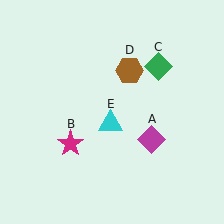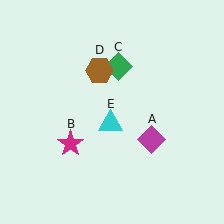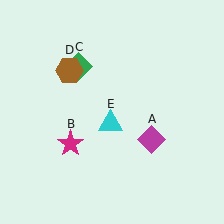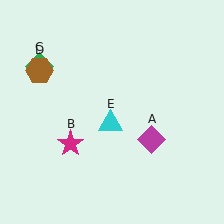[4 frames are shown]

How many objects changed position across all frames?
2 objects changed position: green diamond (object C), brown hexagon (object D).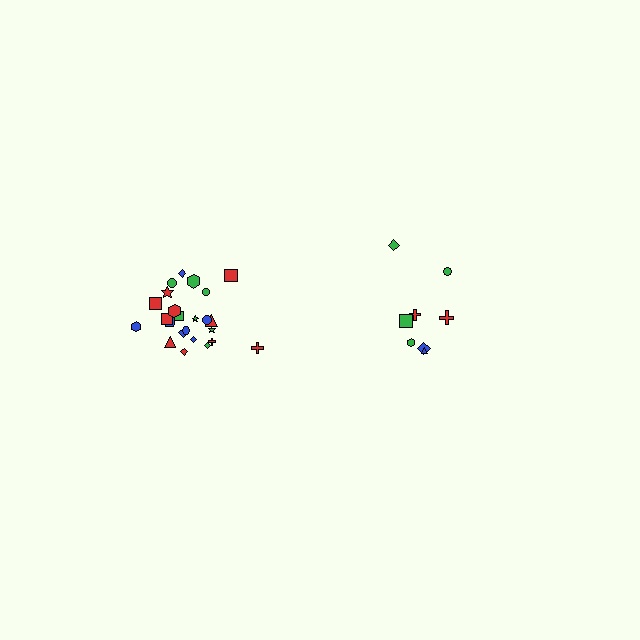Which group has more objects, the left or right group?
The left group.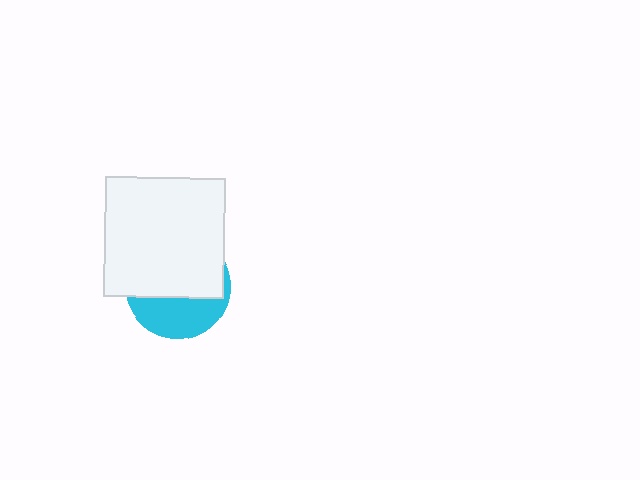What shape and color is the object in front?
The object in front is a white square.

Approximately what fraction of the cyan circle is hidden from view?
Roughly 63% of the cyan circle is hidden behind the white square.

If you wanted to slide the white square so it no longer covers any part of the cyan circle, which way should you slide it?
Slide it up — that is the most direct way to separate the two shapes.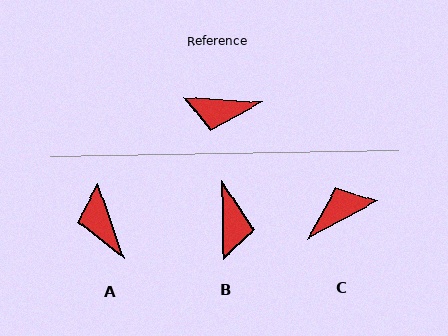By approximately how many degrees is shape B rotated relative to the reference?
Approximately 94 degrees counter-clockwise.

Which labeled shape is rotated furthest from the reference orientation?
C, about 148 degrees away.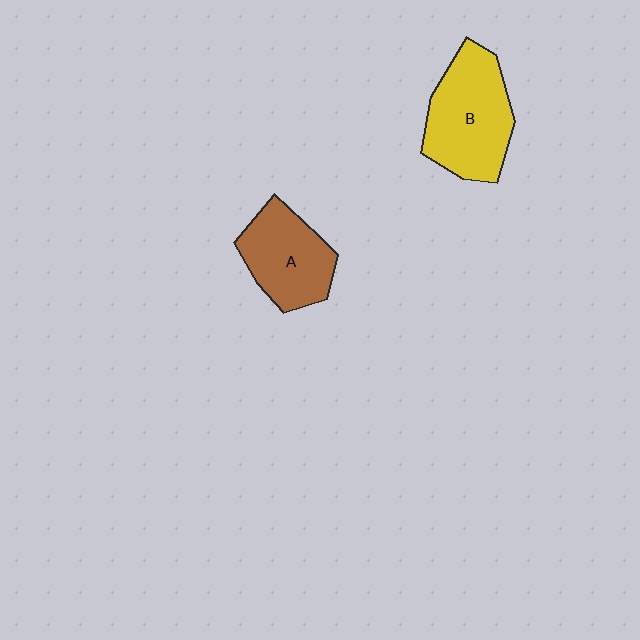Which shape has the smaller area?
Shape A (brown).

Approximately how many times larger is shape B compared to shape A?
Approximately 1.3 times.